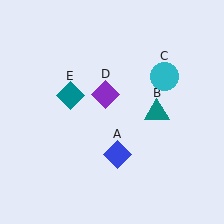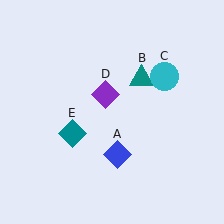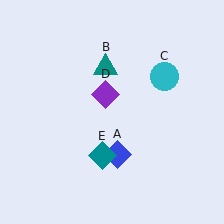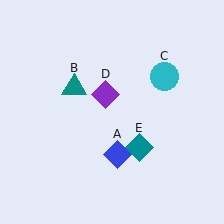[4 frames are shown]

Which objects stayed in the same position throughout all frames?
Blue diamond (object A) and cyan circle (object C) and purple diamond (object D) remained stationary.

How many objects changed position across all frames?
2 objects changed position: teal triangle (object B), teal diamond (object E).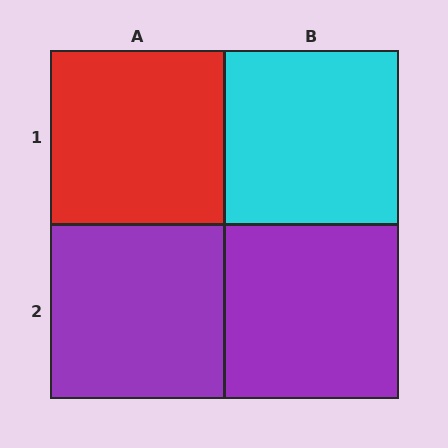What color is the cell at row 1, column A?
Red.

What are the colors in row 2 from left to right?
Purple, purple.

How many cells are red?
1 cell is red.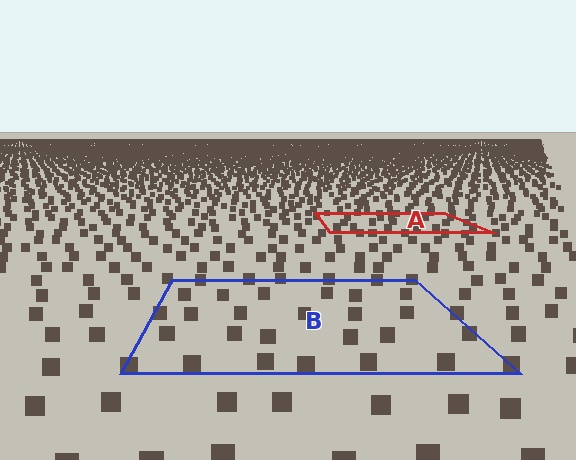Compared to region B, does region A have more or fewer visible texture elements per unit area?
Region A has more texture elements per unit area — they are packed more densely because it is farther away.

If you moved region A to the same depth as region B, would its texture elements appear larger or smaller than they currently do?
They would appear larger. At a closer depth, the same texture elements are projected at a bigger on-screen size.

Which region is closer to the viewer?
Region B is closer. The texture elements there are larger and more spread out.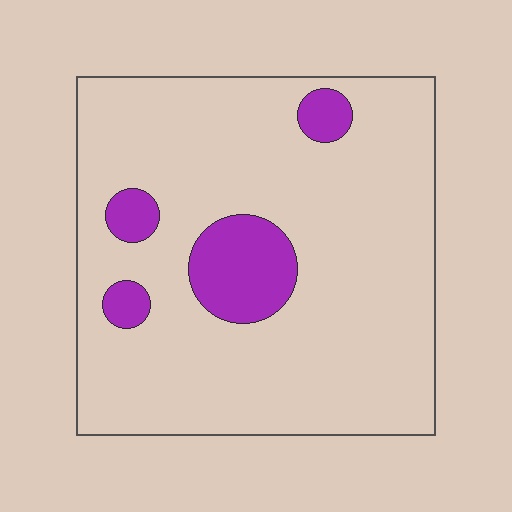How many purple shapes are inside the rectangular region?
4.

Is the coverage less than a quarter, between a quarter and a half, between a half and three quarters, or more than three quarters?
Less than a quarter.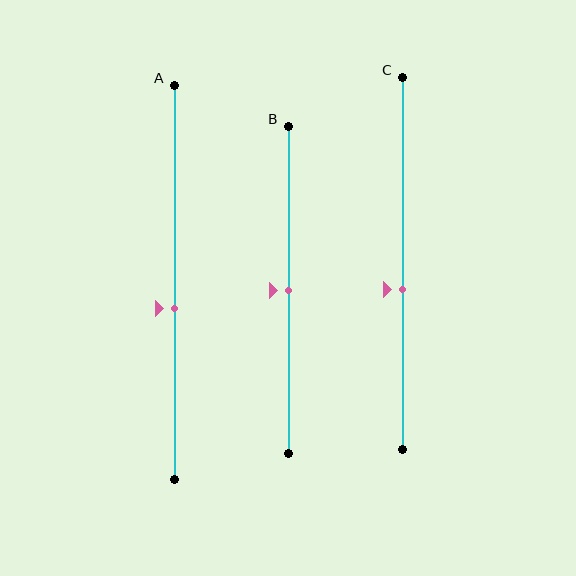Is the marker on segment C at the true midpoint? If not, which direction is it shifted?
No, the marker on segment C is shifted downward by about 7% of the segment length.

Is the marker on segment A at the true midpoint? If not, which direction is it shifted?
No, the marker on segment A is shifted downward by about 7% of the segment length.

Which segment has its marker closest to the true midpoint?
Segment B has its marker closest to the true midpoint.